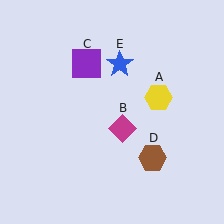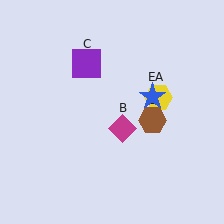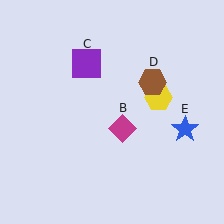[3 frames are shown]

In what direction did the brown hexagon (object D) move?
The brown hexagon (object D) moved up.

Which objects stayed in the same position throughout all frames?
Yellow hexagon (object A) and magenta diamond (object B) and purple square (object C) remained stationary.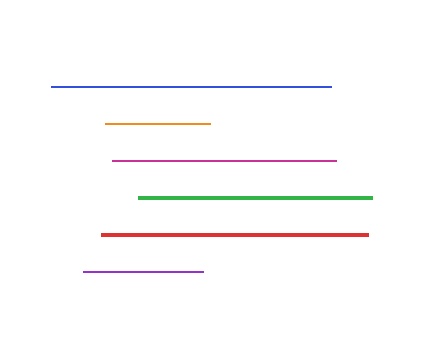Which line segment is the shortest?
The orange line is the shortest at approximately 105 pixels.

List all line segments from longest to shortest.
From longest to shortest: blue, red, green, magenta, purple, orange.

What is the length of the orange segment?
The orange segment is approximately 105 pixels long.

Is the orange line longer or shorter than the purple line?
The purple line is longer than the orange line.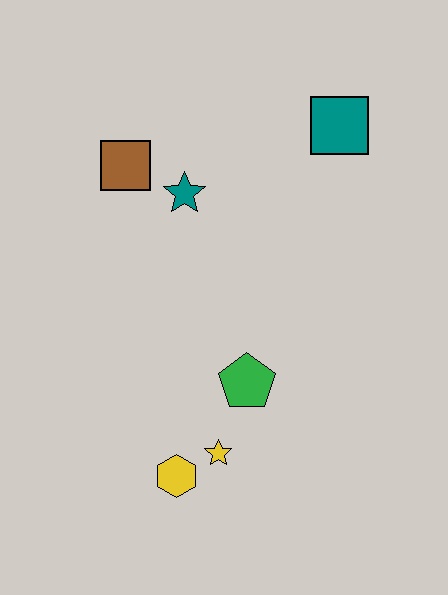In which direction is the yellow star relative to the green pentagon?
The yellow star is below the green pentagon.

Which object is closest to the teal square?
The teal star is closest to the teal square.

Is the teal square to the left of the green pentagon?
No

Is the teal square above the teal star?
Yes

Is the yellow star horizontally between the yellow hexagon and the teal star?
No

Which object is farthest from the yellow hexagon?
The teal square is farthest from the yellow hexagon.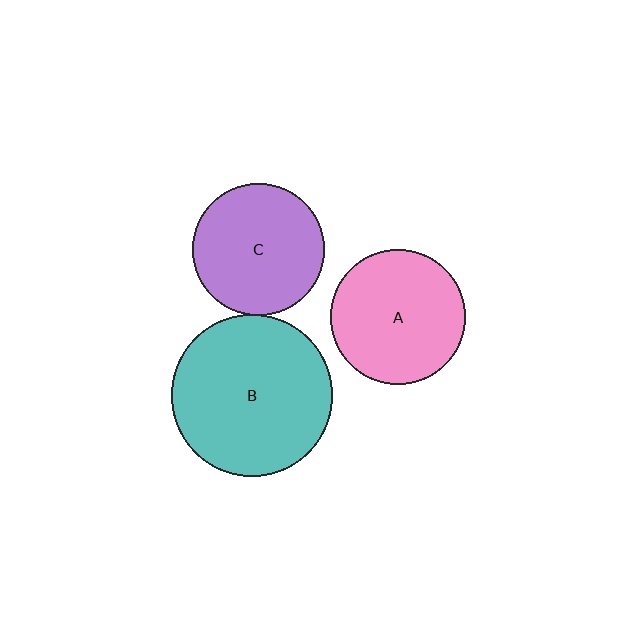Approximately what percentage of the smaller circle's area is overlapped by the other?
Approximately 5%.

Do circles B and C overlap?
Yes.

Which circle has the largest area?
Circle B (teal).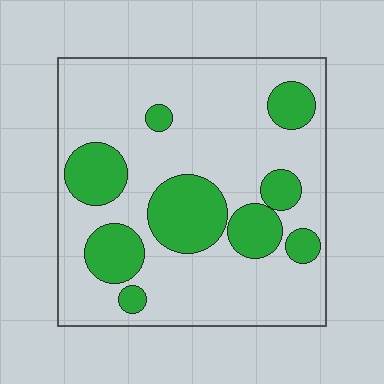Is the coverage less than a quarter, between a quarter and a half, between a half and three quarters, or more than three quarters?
Between a quarter and a half.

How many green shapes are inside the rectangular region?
9.